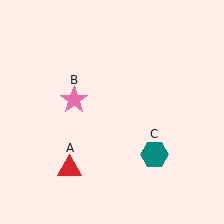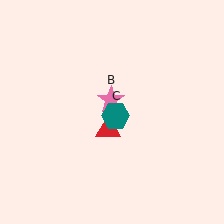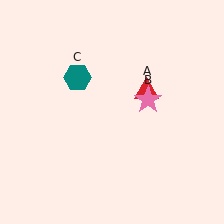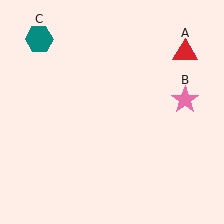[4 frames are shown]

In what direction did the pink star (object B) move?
The pink star (object B) moved right.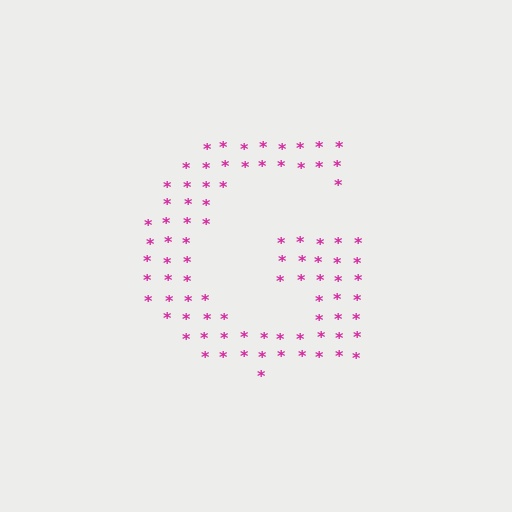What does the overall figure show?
The overall figure shows the letter G.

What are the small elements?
The small elements are asterisks.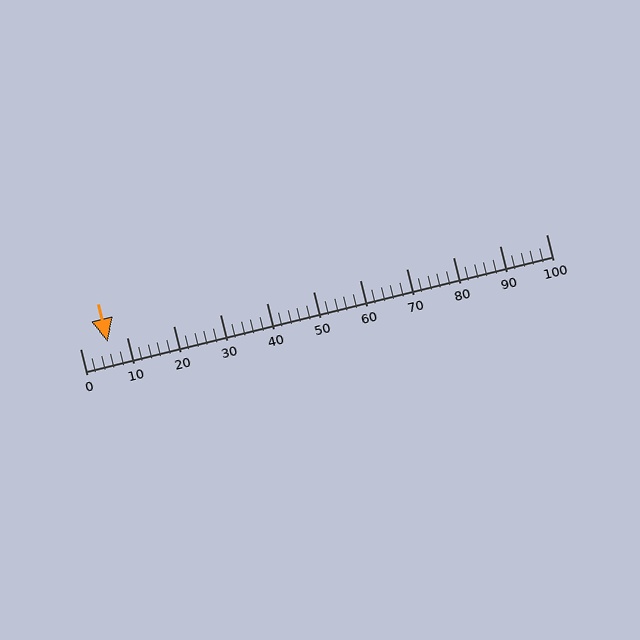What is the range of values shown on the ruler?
The ruler shows values from 0 to 100.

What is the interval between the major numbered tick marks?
The major tick marks are spaced 10 units apart.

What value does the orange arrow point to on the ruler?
The orange arrow points to approximately 6.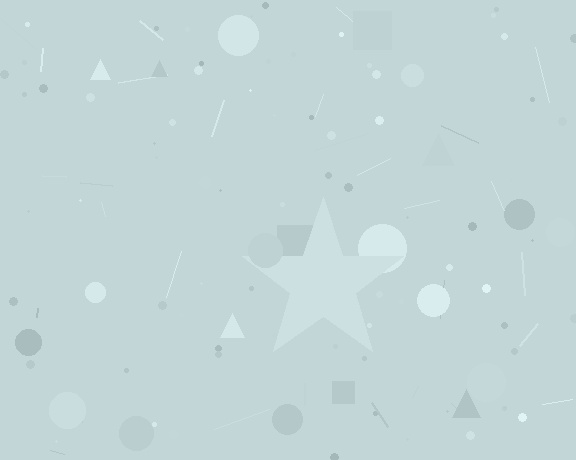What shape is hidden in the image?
A star is hidden in the image.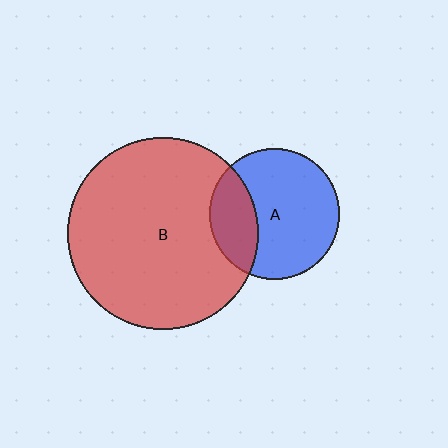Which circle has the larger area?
Circle B (red).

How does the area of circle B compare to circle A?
Approximately 2.2 times.